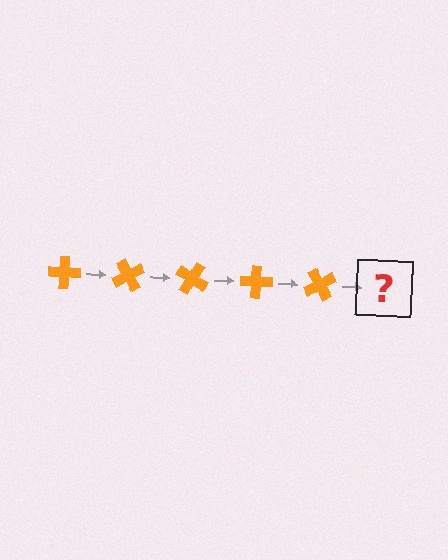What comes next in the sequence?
The next element should be an orange cross rotated 300 degrees.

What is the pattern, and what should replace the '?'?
The pattern is that the cross rotates 60 degrees each step. The '?' should be an orange cross rotated 300 degrees.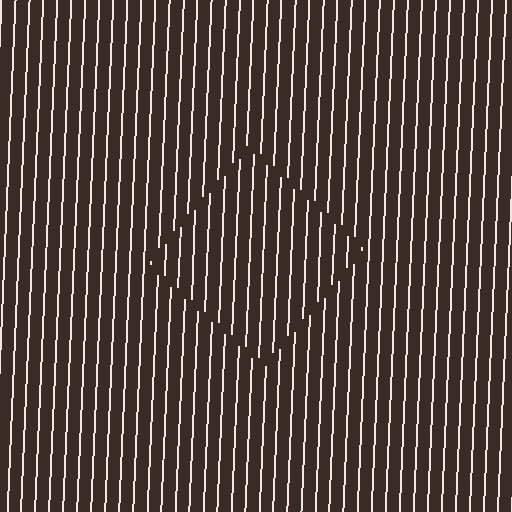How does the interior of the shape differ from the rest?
The interior of the shape contains the same grating, shifted by half a period — the contour is defined by the phase discontinuity where line-ends from the inner and outer gratings abut.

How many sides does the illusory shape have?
4 sides — the line-ends trace a square.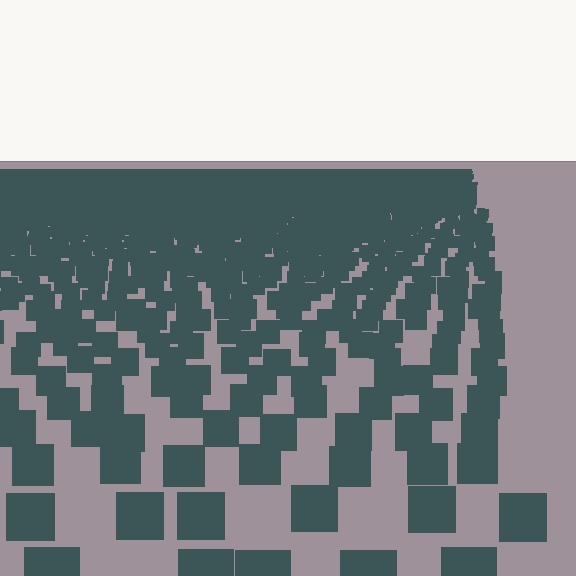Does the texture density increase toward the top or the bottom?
Density increases toward the top.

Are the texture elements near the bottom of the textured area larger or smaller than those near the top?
Larger. Near the bottom, elements are closer to the viewer and appear at a bigger on-screen size.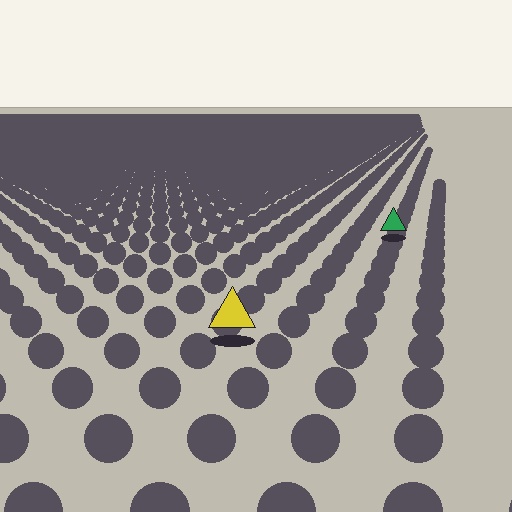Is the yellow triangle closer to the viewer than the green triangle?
Yes. The yellow triangle is closer — you can tell from the texture gradient: the ground texture is coarser near it.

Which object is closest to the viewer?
The yellow triangle is closest. The texture marks near it are larger and more spread out.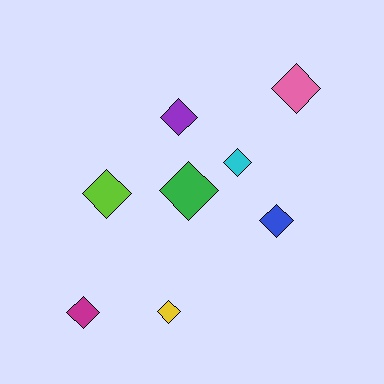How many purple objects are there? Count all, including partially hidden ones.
There is 1 purple object.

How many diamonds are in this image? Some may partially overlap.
There are 8 diamonds.